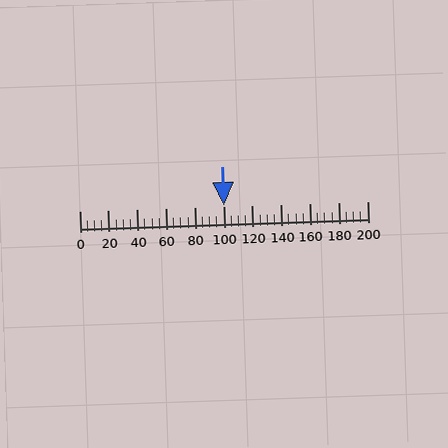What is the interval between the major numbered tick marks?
The major tick marks are spaced 20 units apart.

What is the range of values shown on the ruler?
The ruler shows values from 0 to 200.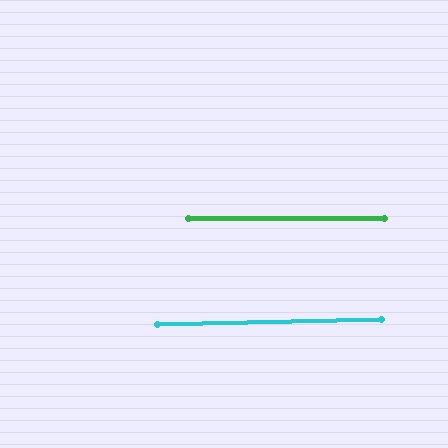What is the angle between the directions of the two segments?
Approximately 1 degree.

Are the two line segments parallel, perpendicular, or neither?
Parallel — their directions differ by only 0.9°.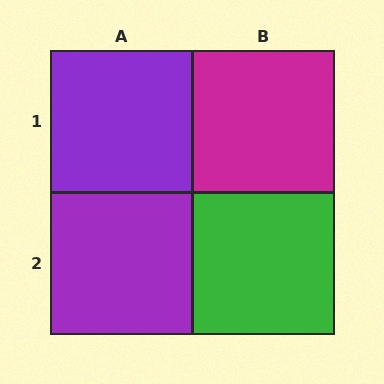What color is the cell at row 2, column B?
Green.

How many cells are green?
1 cell is green.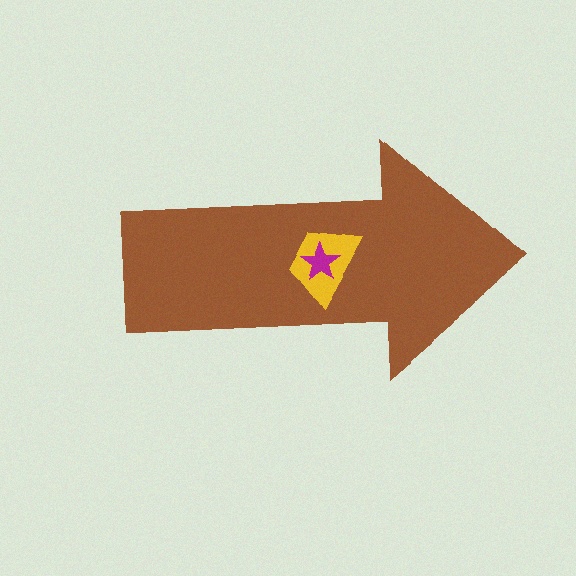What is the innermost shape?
The magenta star.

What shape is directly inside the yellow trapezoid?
The magenta star.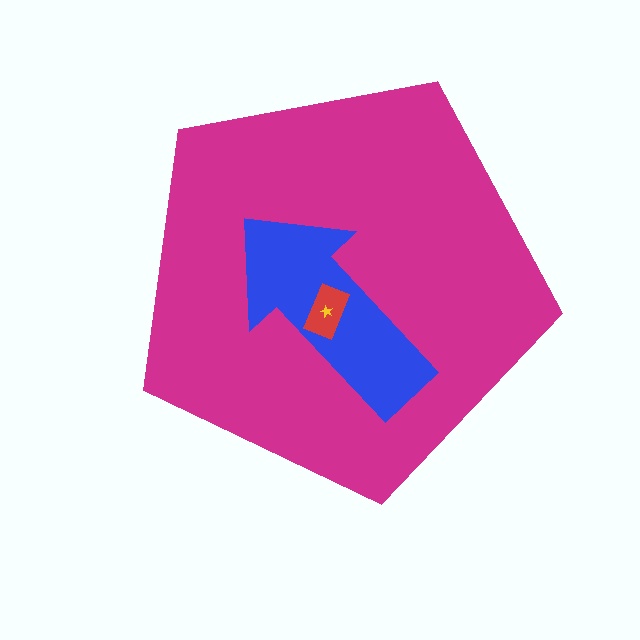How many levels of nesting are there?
4.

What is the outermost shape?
The magenta pentagon.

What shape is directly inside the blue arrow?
The red rectangle.